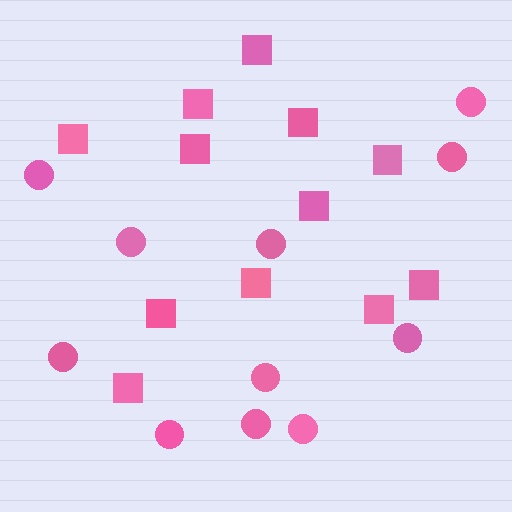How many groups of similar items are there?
There are 2 groups: one group of circles (11) and one group of squares (12).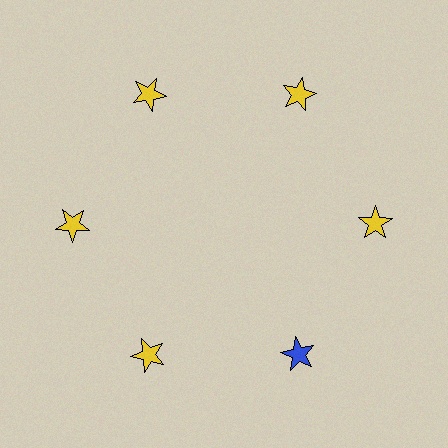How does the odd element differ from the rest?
It has a different color: blue instead of yellow.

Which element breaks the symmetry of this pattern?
The blue star at roughly the 5 o'clock position breaks the symmetry. All other shapes are yellow stars.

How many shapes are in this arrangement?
There are 6 shapes arranged in a ring pattern.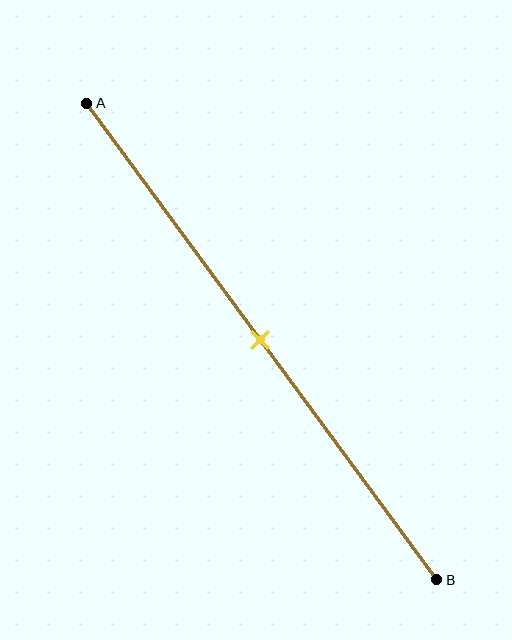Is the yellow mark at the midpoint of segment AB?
Yes, the mark is approximately at the midpoint.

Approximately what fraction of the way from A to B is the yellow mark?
The yellow mark is approximately 50% of the way from A to B.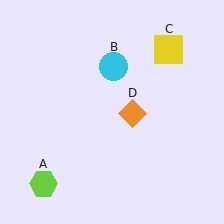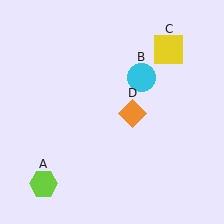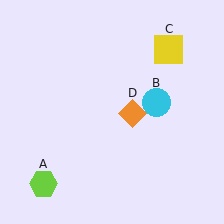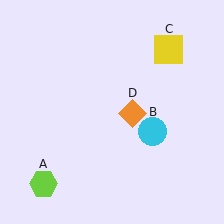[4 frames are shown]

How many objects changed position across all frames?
1 object changed position: cyan circle (object B).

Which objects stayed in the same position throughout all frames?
Lime hexagon (object A) and yellow square (object C) and orange diamond (object D) remained stationary.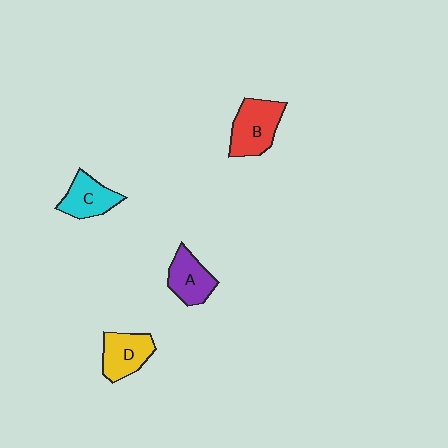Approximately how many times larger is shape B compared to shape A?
Approximately 1.3 times.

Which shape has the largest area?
Shape B (red).